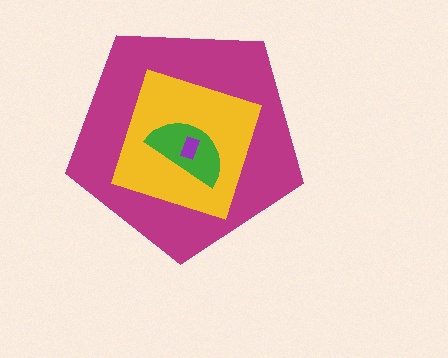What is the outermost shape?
The magenta pentagon.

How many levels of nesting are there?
4.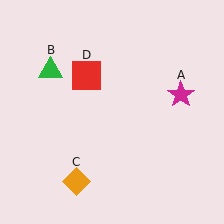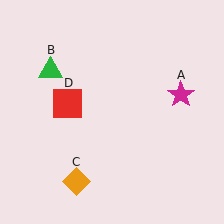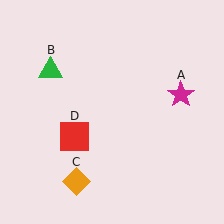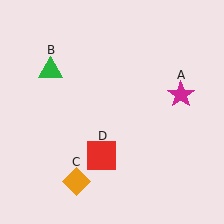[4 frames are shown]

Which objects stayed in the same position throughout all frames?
Magenta star (object A) and green triangle (object B) and orange diamond (object C) remained stationary.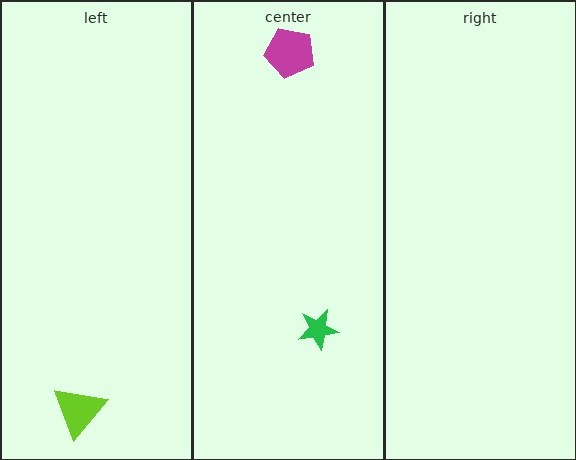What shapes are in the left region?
The lime triangle.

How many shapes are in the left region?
1.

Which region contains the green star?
The center region.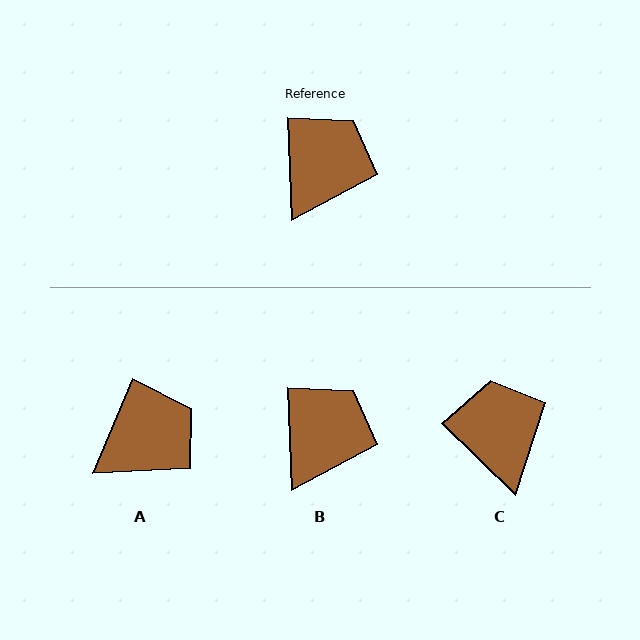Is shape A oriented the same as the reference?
No, it is off by about 25 degrees.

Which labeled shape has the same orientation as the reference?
B.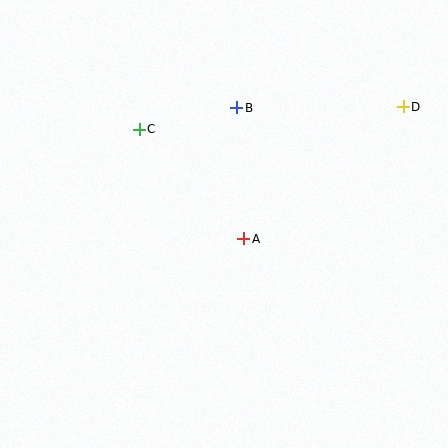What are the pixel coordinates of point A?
Point A is at (244, 239).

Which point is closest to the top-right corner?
Point D is closest to the top-right corner.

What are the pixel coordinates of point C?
Point C is at (139, 129).